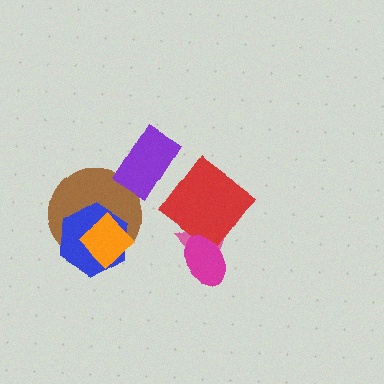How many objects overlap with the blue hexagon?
2 objects overlap with the blue hexagon.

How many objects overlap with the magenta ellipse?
1 object overlaps with the magenta ellipse.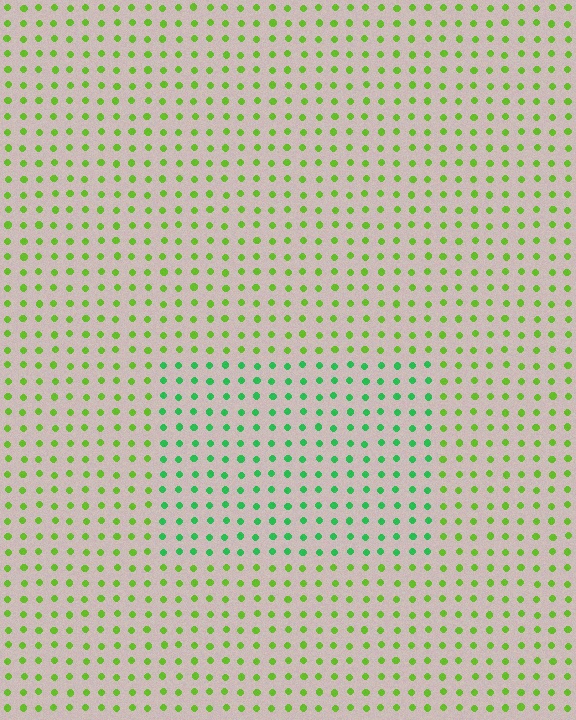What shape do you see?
I see a rectangle.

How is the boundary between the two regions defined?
The boundary is defined purely by a slight shift in hue (about 40 degrees). Spacing, size, and orientation are identical on both sides.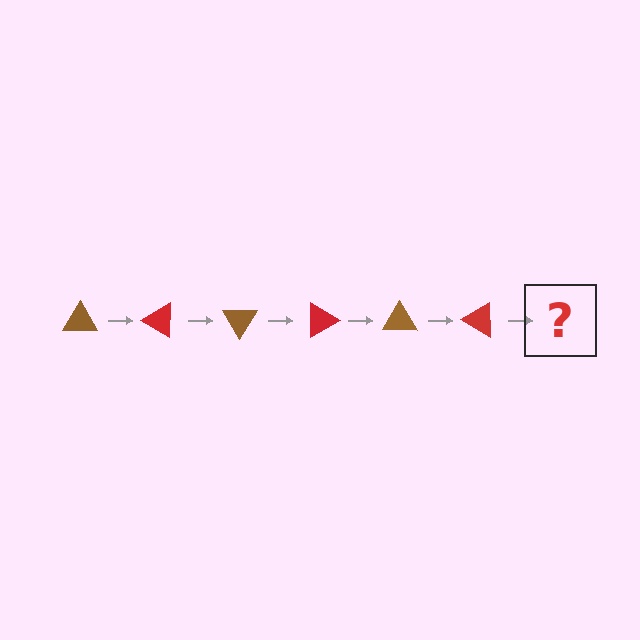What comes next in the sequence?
The next element should be a brown triangle, rotated 180 degrees from the start.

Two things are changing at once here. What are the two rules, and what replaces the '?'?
The two rules are that it rotates 30 degrees each step and the color cycles through brown and red. The '?' should be a brown triangle, rotated 180 degrees from the start.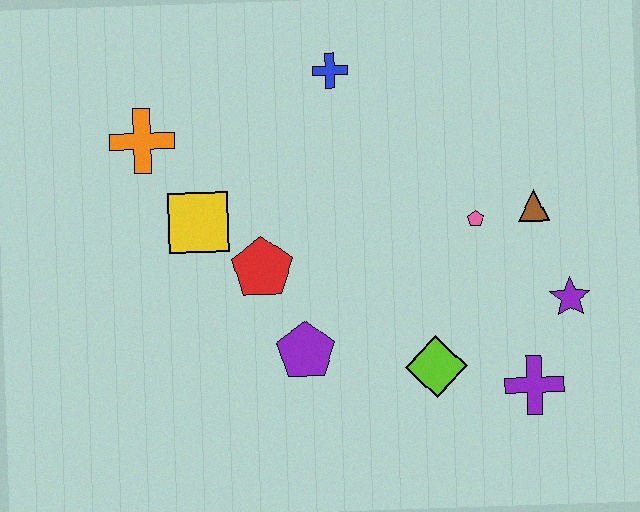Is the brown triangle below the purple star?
No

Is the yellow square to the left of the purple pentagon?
Yes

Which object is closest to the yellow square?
The red pentagon is closest to the yellow square.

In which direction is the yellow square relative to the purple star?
The yellow square is to the left of the purple star.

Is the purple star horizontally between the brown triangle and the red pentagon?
No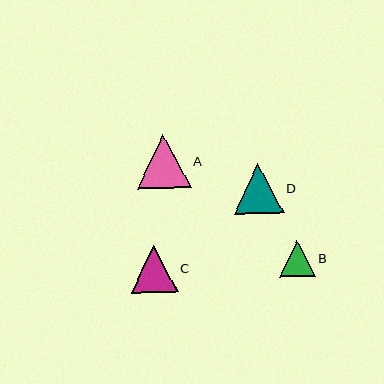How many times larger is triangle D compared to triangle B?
Triangle D is approximately 1.4 times the size of triangle B.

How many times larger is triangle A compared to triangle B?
Triangle A is approximately 1.5 times the size of triangle B.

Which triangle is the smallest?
Triangle B is the smallest with a size of approximately 36 pixels.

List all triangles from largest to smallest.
From largest to smallest: A, D, C, B.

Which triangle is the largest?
Triangle A is the largest with a size of approximately 54 pixels.